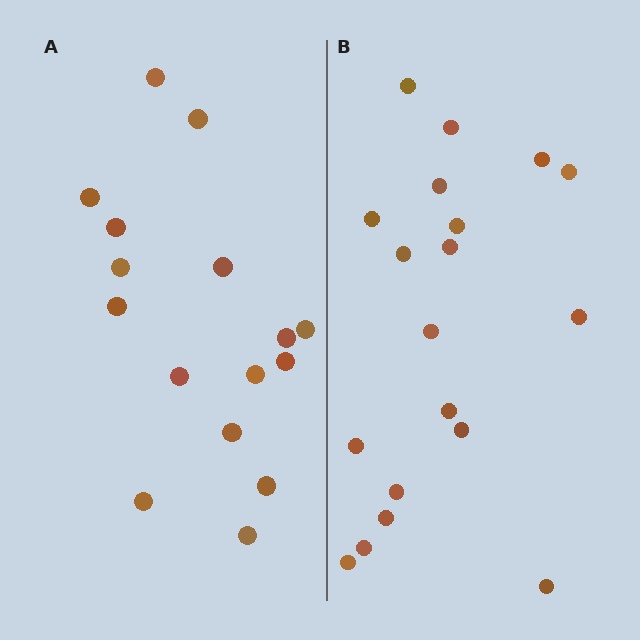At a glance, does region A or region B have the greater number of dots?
Region B (the right region) has more dots.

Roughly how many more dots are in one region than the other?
Region B has just a few more — roughly 2 or 3 more dots than region A.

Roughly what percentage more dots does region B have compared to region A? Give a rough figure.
About 20% more.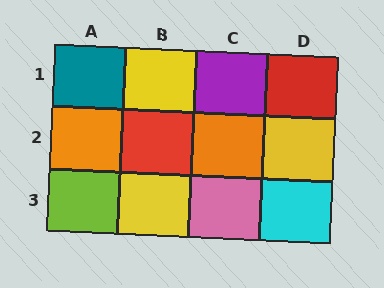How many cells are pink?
1 cell is pink.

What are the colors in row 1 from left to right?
Teal, yellow, purple, red.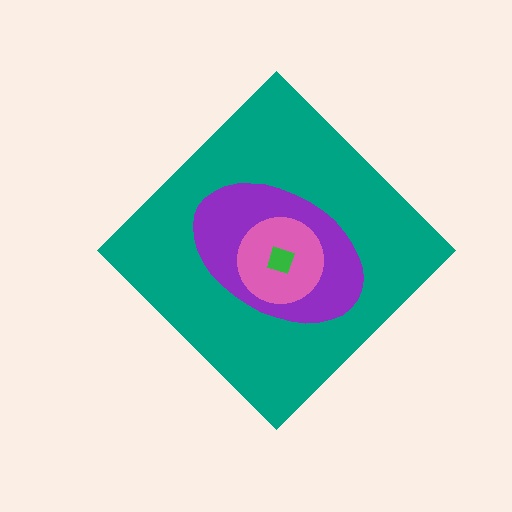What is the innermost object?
The green square.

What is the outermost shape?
The teal diamond.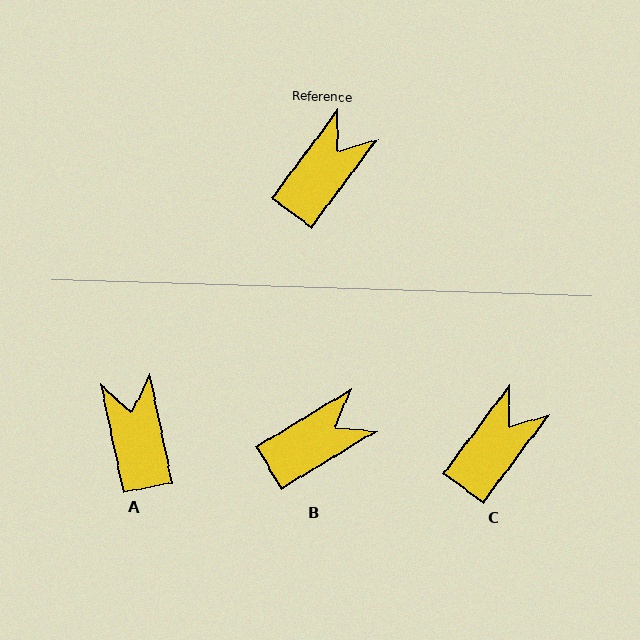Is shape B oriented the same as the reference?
No, it is off by about 22 degrees.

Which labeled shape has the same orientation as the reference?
C.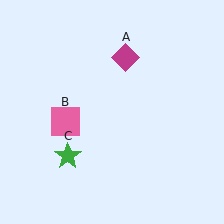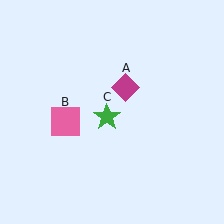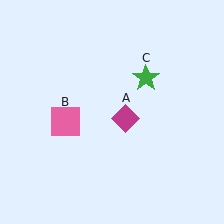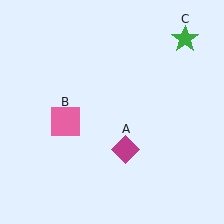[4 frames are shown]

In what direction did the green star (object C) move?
The green star (object C) moved up and to the right.